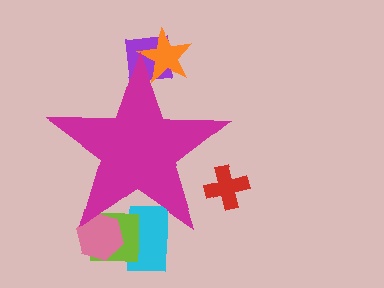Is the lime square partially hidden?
Yes, the lime square is partially hidden behind the magenta star.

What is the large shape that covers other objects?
A magenta star.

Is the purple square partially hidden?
Yes, the purple square is partially hidden behind the magenta star.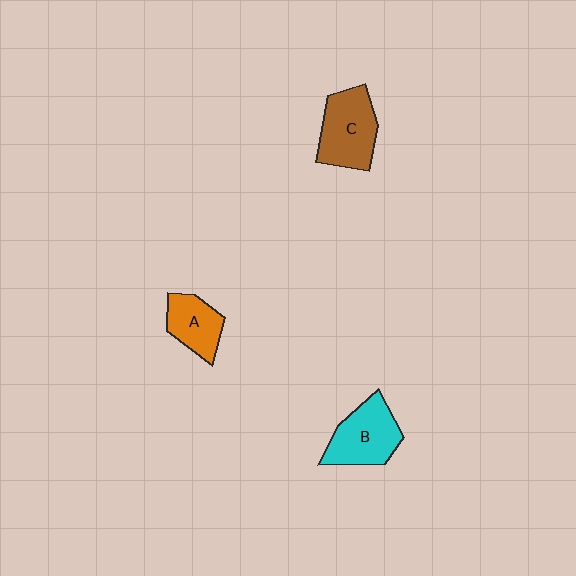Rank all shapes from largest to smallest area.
From largest to smallest: C (brown), B (cyan), A (orange).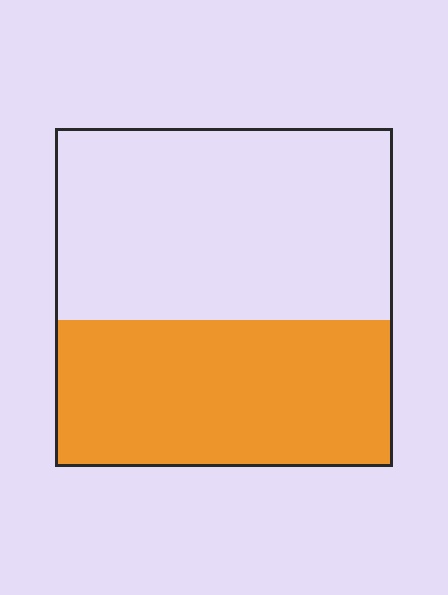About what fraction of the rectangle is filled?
About two fifths (2/5).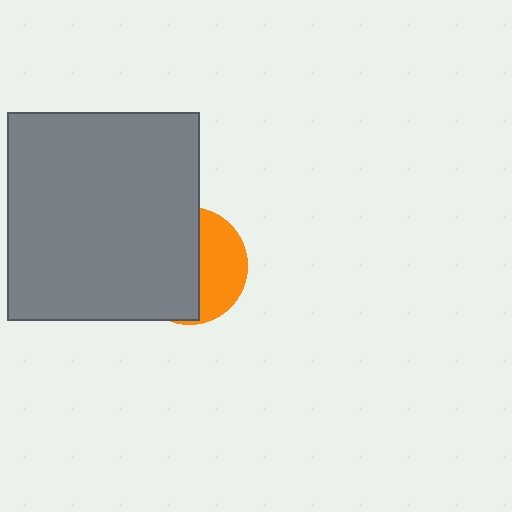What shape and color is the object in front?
The object in front is a gray rectangle.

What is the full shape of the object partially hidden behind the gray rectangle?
The partially hidden object is an orange circle.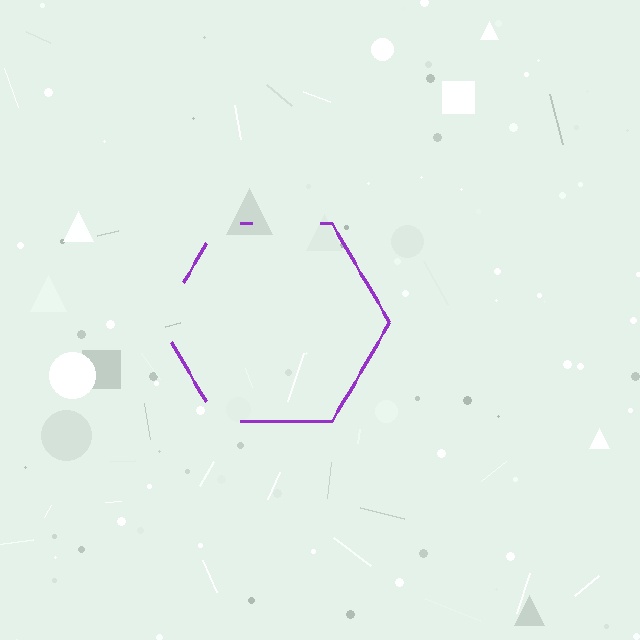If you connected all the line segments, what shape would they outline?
They would outline a hexagon.